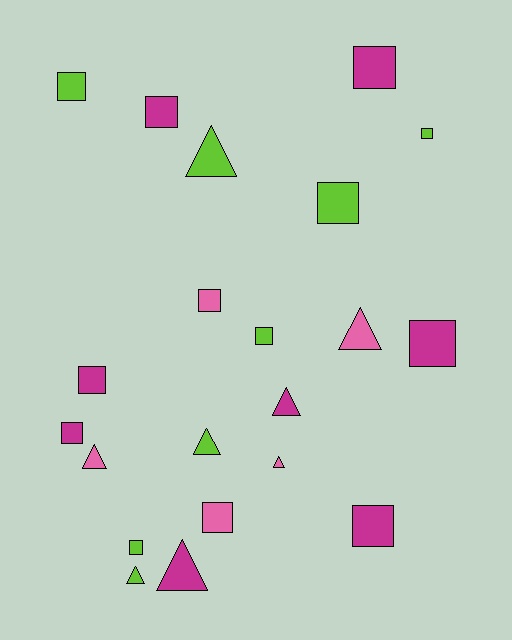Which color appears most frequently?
Magenta, with 8 objects.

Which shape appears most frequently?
Square, with 13 objects.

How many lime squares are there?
There are 5 lime squares.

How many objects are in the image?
There are 21 objects.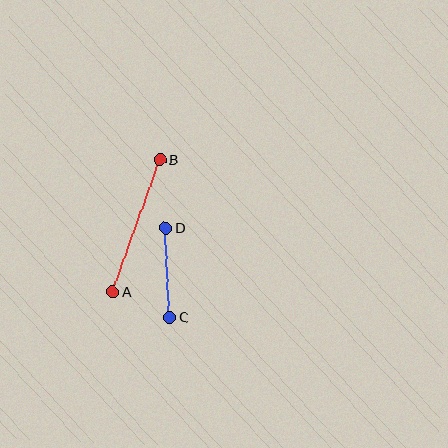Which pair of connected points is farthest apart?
Points A and B are farthest apart.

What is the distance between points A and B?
The distance is approximately 140 pixels.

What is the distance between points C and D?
The distance is approximately 90 pixels.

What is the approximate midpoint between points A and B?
The midpoint is at approximately (136, 225) pixels.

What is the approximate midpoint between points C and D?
The midpoint is at approximately (168, 272) pixels.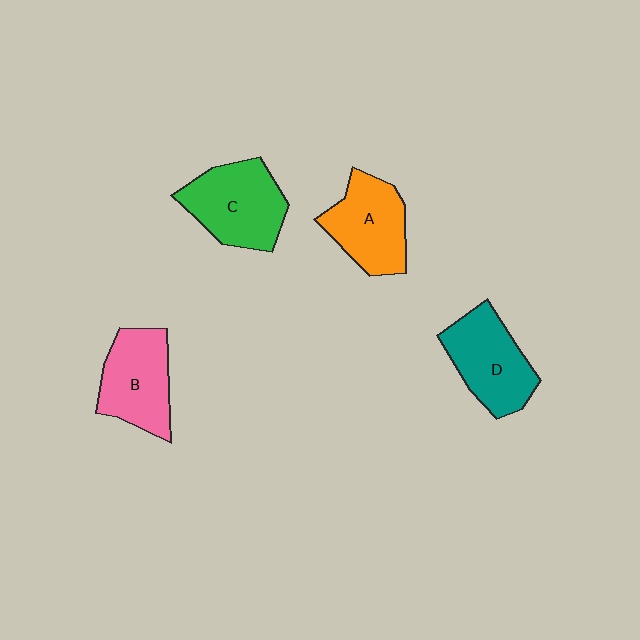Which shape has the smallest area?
Shape A (orange).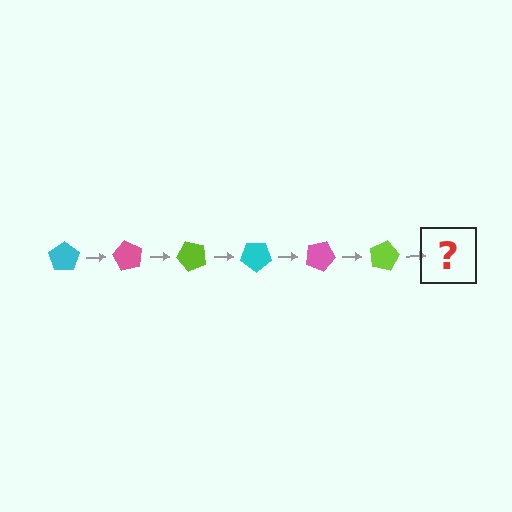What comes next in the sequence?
The next element should be a cyan pentagon, rotated 360 degrees from the start.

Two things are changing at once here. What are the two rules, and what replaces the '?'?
The two rules are that it rotates 60 degrees each step and the color cycles through cyan, pink, and lime. The '?' should be a cyan pentagon, rotated 360 degrees from the start.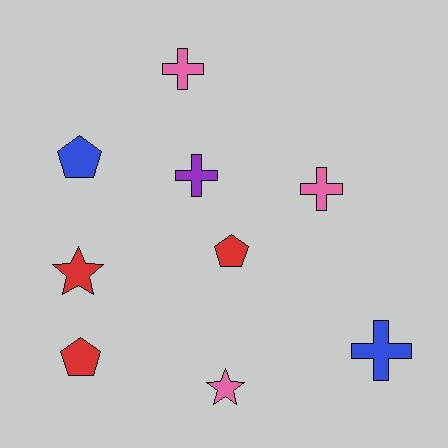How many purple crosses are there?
There is 1 purple cross.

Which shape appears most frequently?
Cross, with 4 objects.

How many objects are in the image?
There are 9 objects.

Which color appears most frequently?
Pink, with 3 objects.